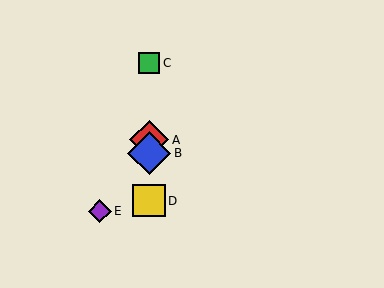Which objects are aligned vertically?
Objects A, B, C, D are aligned vertically.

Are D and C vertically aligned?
Yes, both are at x≈149.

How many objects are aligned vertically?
4 objects (A, B, C, D) are aligned vertically.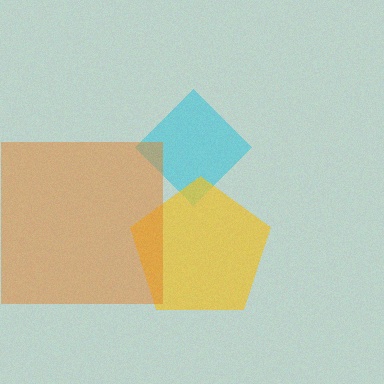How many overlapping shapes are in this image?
There are 3 overlapping shapes in the image.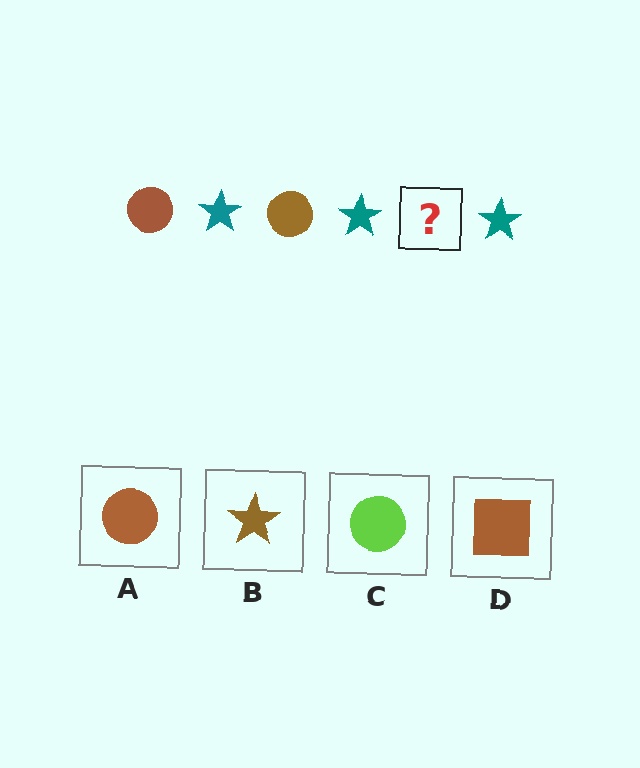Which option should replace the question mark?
Option A.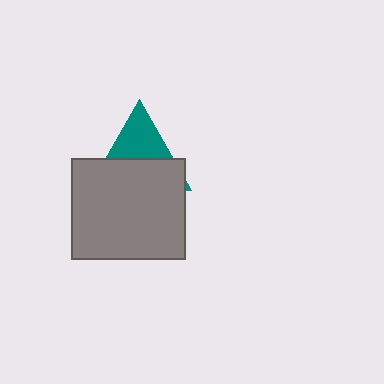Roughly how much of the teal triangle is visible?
A small part of it is visible (roughly 41%).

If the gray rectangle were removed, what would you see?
You would see the complete teal triangle.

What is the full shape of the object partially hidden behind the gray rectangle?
The partially hidden object is a teal triangle.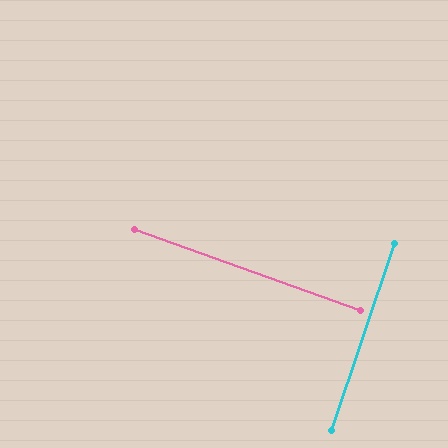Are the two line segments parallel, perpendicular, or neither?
Perpendicular — they meet at approximately 89°.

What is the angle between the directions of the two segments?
Approximately 89 degrees.